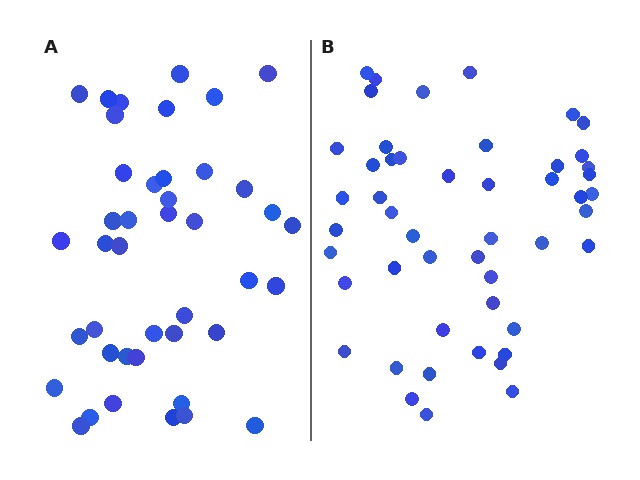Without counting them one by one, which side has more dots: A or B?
Region B (the right region) has more dots.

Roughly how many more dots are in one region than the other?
Region B has roughly 8 or so more dots than region A.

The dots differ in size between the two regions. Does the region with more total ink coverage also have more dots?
No. Region A has more total ink coverage because its dots are larger, but region B actually contains more individual dots. Total area can be misleading — the number of items is what matters here.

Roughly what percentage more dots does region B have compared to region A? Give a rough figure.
About 15% more.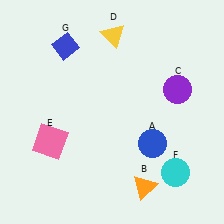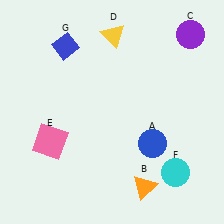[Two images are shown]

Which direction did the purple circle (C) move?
The purple circle (C) moved up.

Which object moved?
The purple circle (C) moved up.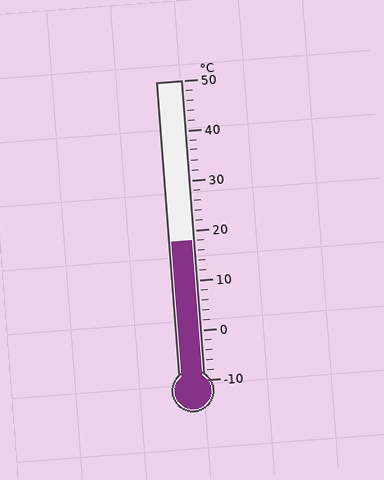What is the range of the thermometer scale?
The thermometer scale ranges from -10°C to 50°C.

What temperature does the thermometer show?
The thermometer shows approximately 18°C.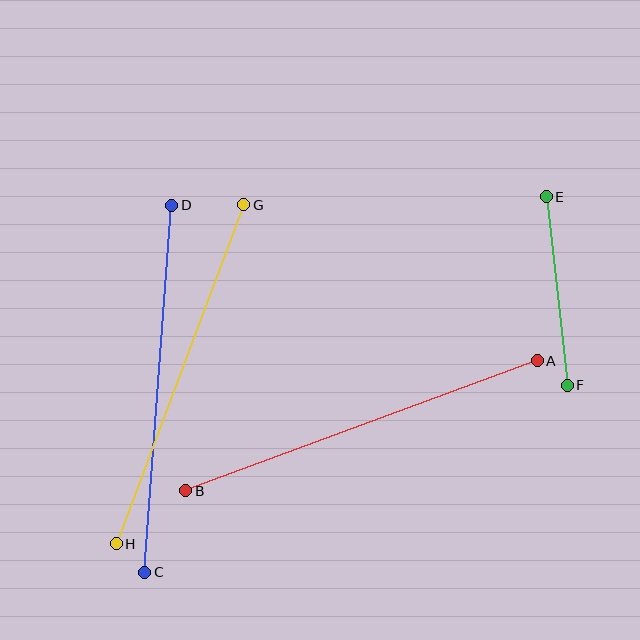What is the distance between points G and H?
The distance is approximately 362 pixels.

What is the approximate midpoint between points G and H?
The midpoint is at approximately (180, 374) pixels.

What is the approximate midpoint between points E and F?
The midpoint is at approximately (557, 291) pixels.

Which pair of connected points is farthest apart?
Points A and B are farthest apart.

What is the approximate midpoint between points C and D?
The midpoint is at approximately (158, 389) pixels.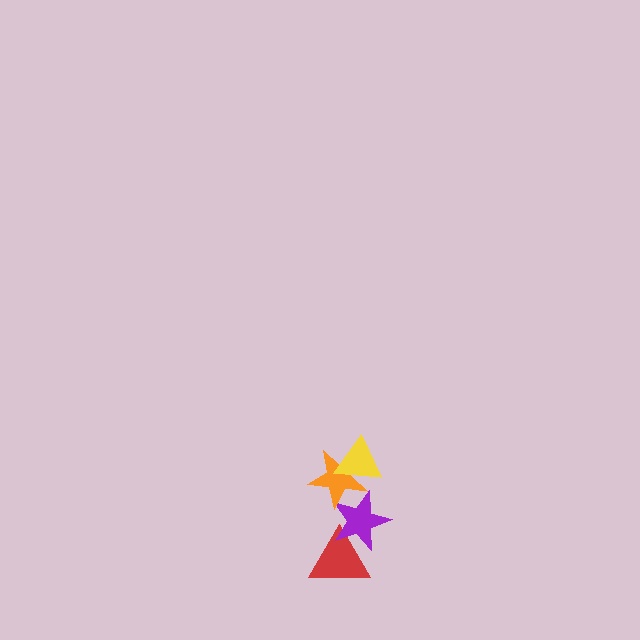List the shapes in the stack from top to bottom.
From top to bottom: the yellow triangle, the orange star, the purple star, the red triangle.